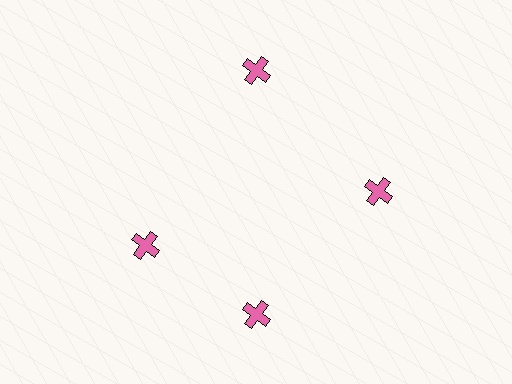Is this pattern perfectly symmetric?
No. The 4 pink crosses are arranged in a ring, but one element near the 9 o'clock position is rotated out of alignment along the ring, breaking the 4-fold rotational symmetry.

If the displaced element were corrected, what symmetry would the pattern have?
It would have 4-fold rotational symmetry — the pattern would map onto itself every 90 degrees.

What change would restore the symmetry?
The symmetry would be restored by rotating it back into even spacing with its neighbors so that all 4 crosses sit at equal angles and equal distance from the center.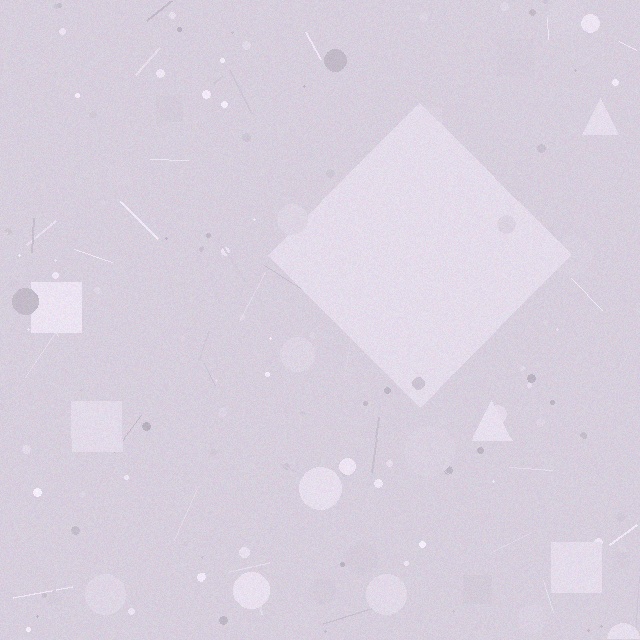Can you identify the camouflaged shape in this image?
The camouflaged shape is a diamond.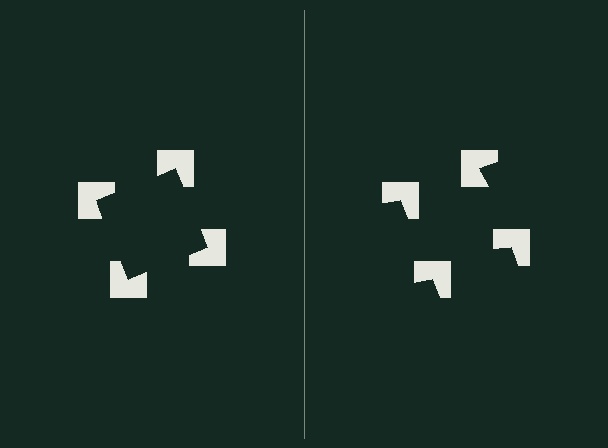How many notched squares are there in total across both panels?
8 — 4 on each side.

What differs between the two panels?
The notched squares are positioned identically on both sides; only the wedge orientations differ. On the left they align to a square; on the right they are misaligned.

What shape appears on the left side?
An illusory square.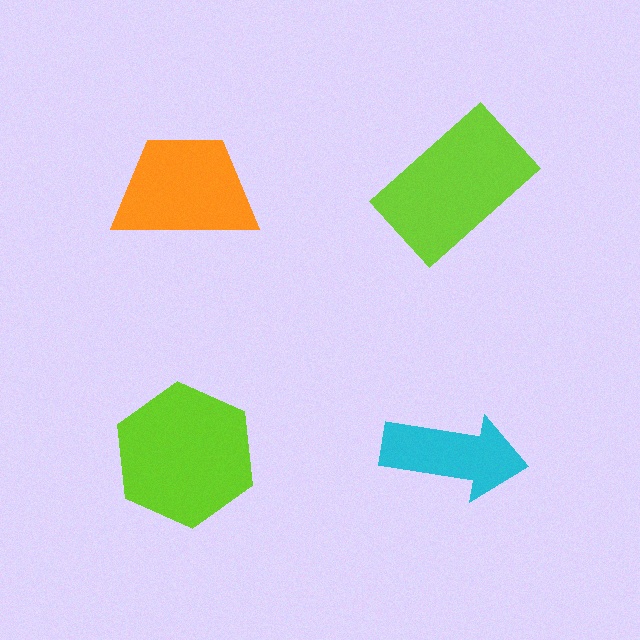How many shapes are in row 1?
2 shapes.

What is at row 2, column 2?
A cyan arrow.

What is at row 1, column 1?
An orange trapezoid.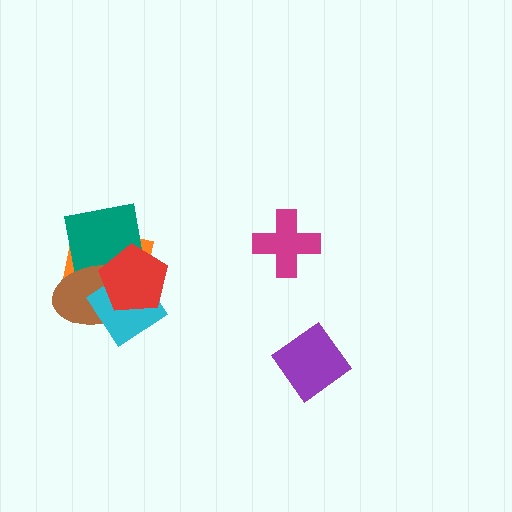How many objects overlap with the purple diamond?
0 objects overlap with the purple diamond.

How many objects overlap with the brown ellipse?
4 objects overlap with the brown ellipse.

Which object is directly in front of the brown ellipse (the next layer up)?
The cyan diamond is directly in front of the brown ellipse.